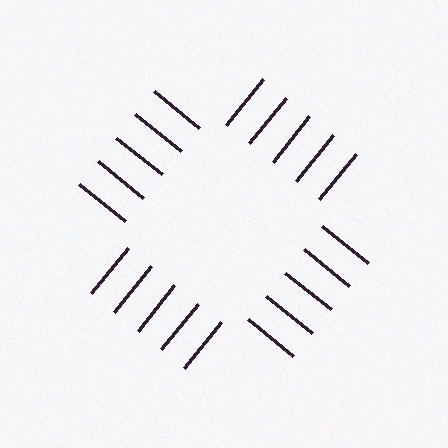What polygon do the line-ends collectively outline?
An illusory square — the line segments terminate on its edges but no continuous stroke is drawn.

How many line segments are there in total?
20 — 5 along each of the 4 edges.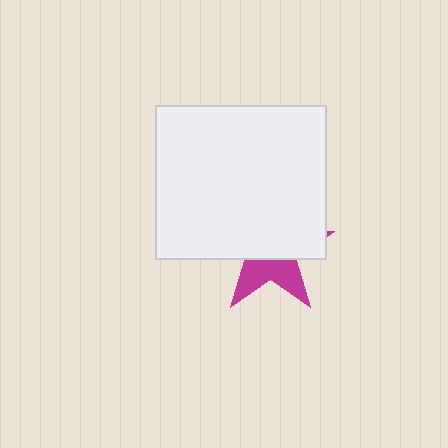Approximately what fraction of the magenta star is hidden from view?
Roughly 61% of the magenta star is hidden behind the white rectangle.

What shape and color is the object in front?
The object in front is a white rectangle.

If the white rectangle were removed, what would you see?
You would see the complete magenta star.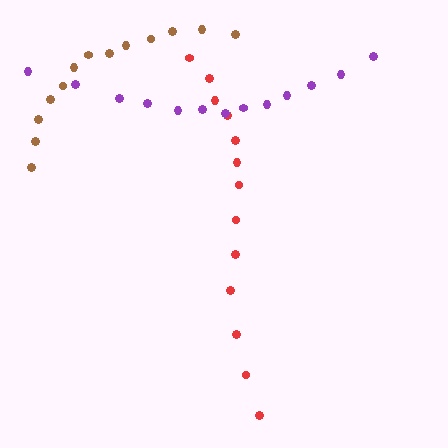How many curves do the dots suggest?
There are 3 distinct paths.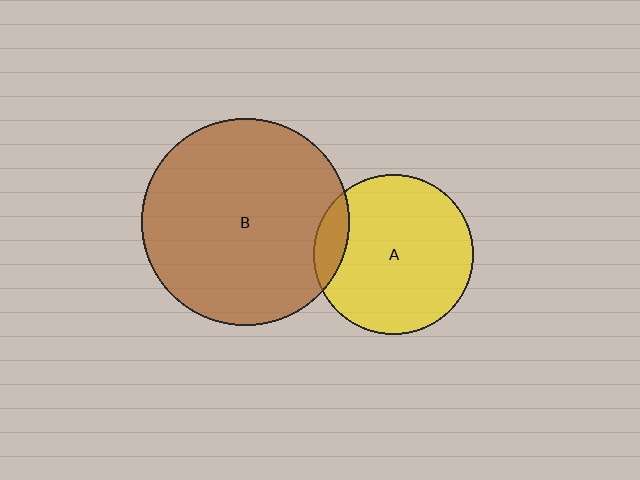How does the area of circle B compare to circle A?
Approximately 1.7 times.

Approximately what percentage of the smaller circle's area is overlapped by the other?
Approximately 10%.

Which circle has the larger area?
Circle B (brown).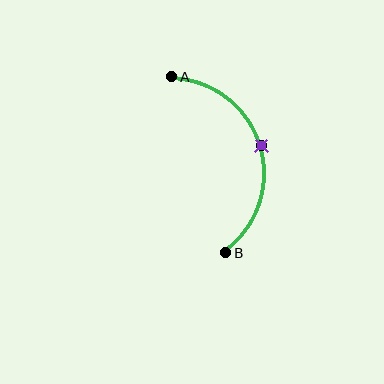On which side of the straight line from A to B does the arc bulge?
The arc bulges to the right of the straight line connecting A and B.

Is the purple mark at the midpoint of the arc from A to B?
Yes. The purple mark lies on the arc at equal arc-length from both A and B — it is the arc midpoint.